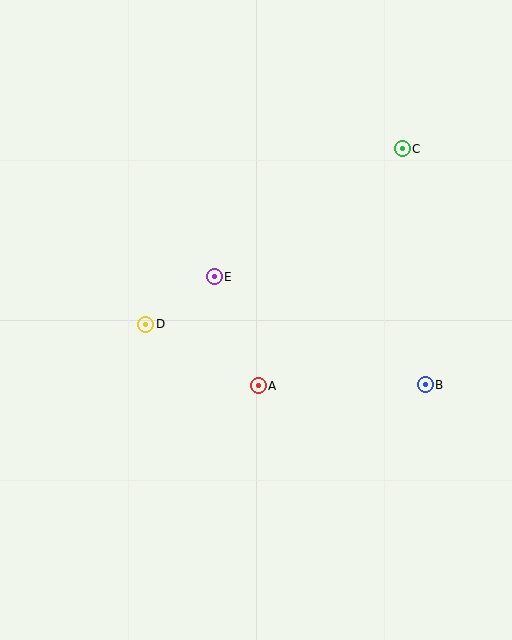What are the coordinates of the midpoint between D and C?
The midpoint between D and C is at (274, 237).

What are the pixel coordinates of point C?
Point C is at (402, 149).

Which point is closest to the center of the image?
Point E at (214, 277) is closest to the center.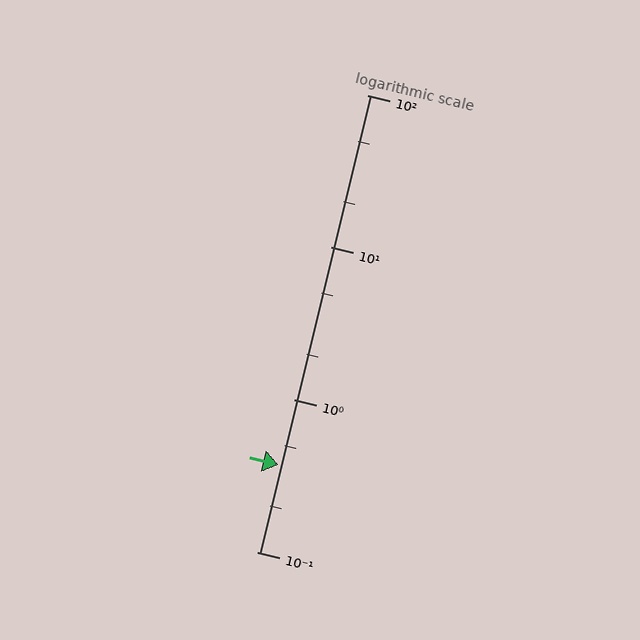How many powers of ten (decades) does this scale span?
The scale spans 3 decades, from 0.1 to 100.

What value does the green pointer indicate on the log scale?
The pointer indicates approximately 0.37.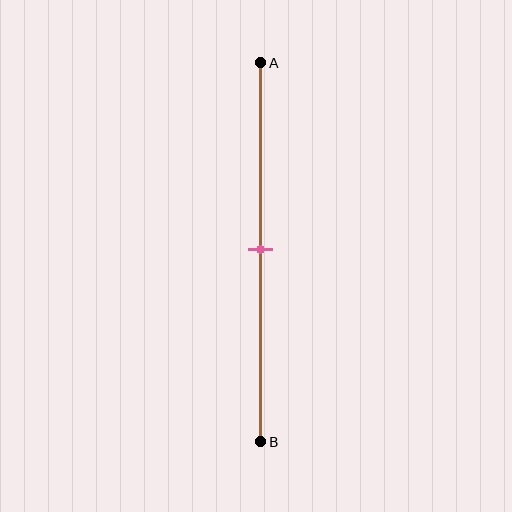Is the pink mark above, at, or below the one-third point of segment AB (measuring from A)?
The pink mark is below the one-third point of segment AB.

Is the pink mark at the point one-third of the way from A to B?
No, the mark is at about 50% from A, not at the 33% one-third point.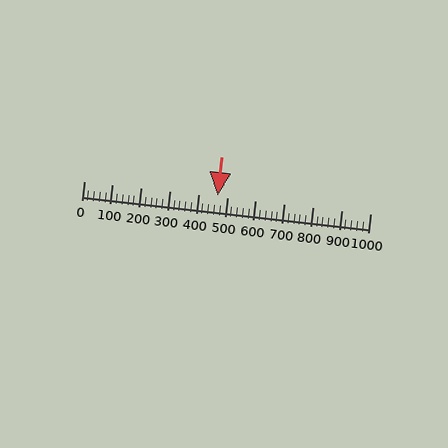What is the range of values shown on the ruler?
The ruler shows values from 0 to 1000.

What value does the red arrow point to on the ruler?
The red arrow points to approximately 466.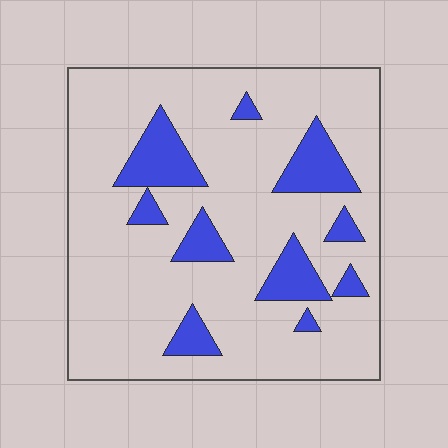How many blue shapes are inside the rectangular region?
10.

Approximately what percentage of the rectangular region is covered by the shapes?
Approximately 15%.